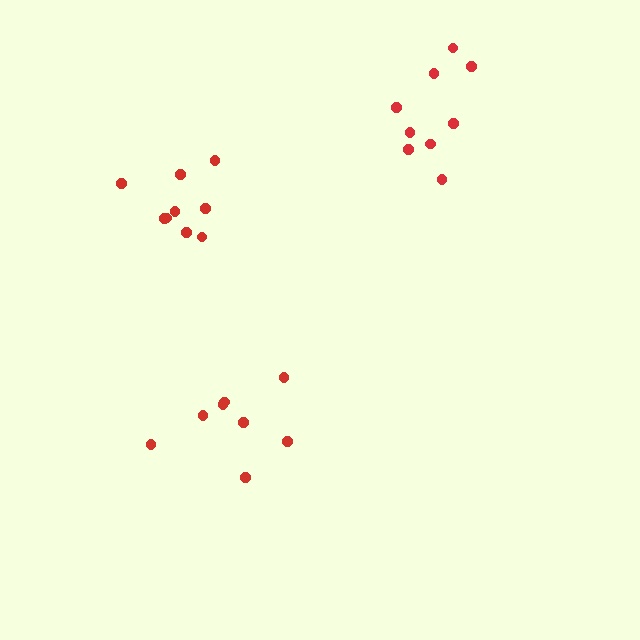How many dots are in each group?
Group 1: 9 dots, Group 2: 9 dots, Group 3: 8 dots (26 total).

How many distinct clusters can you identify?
There are 3 distinct clusters.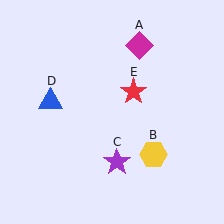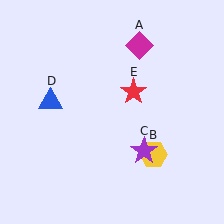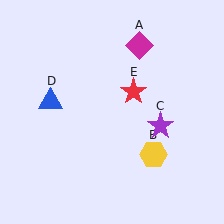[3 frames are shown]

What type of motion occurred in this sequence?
The purple star (object C) rotated counterclockwise around the center of the scene.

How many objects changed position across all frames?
1 object changed position: purple star (object C).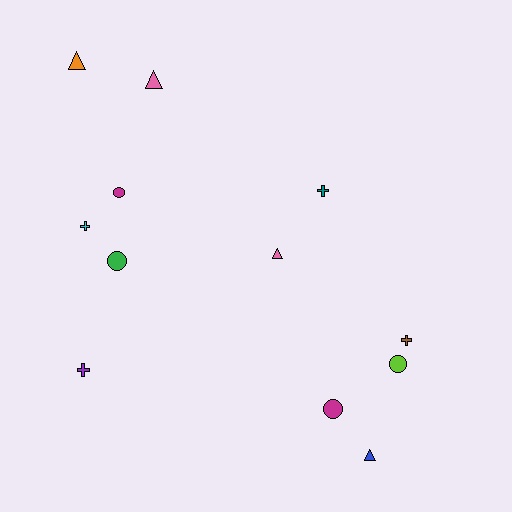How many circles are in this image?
There are 4 circles.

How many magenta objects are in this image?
There are 2 magenta objects.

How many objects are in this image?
There are 12 objects.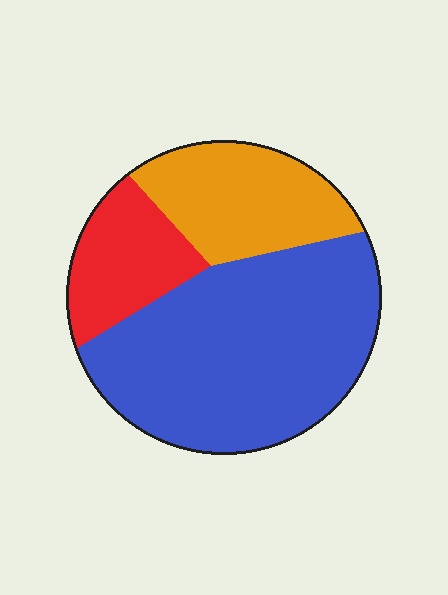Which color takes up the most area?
Blue, at roughly 60%.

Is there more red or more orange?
Orange.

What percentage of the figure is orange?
Orange takes up about one quarter (1/4) of the figure.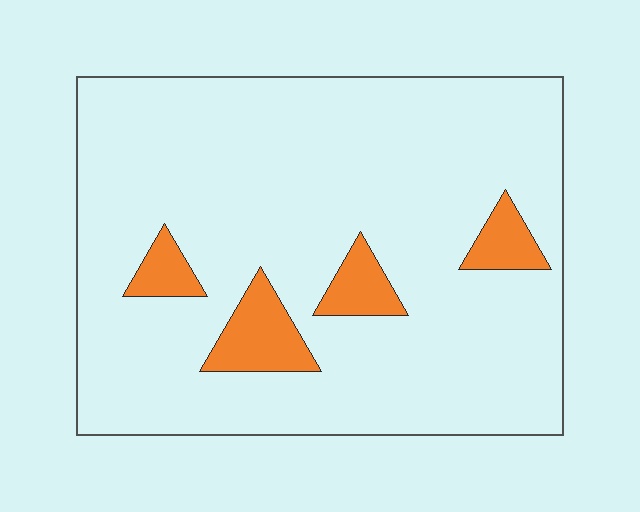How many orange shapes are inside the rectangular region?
4.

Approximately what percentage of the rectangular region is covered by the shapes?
Approximately 10%.